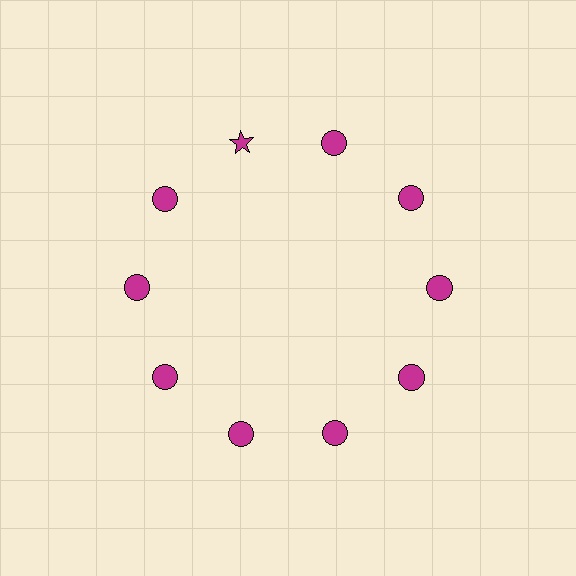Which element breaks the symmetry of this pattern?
The magenta star at roughly the 11 o'clock position breaks the symmetry. All other shapes are magenta circles.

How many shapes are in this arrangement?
There are 10 shapes arranged in a ring pattern.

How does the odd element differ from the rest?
It has a different shape: star instead of circle.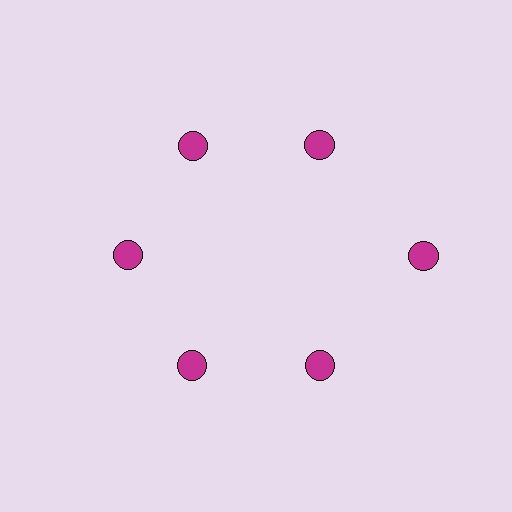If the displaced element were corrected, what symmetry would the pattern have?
It would have 6-fold rotational symmetry — the pattern would map onto itself every 60 degrees.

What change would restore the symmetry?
The symmetry would be restored by moving it inward, back onto the ring so that all 6 circles sit at equal angles and equal distance from the center.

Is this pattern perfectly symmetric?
No. The 6 magenta circles are arranged in a ring, but one element near the 3 o'clock position is pushed outward from the center, breaking the 6-fold rotational symmetry.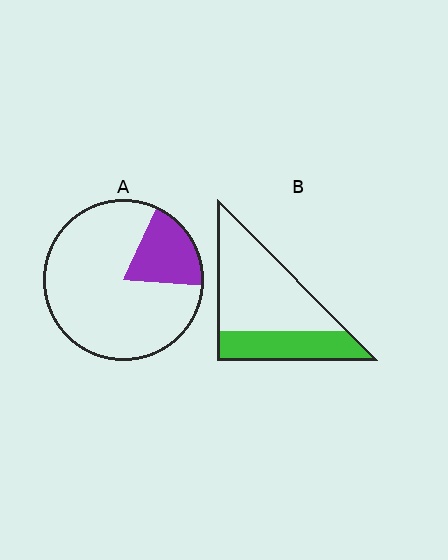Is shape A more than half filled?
No.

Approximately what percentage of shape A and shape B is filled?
A is approximately 20% and B is approximately 35%.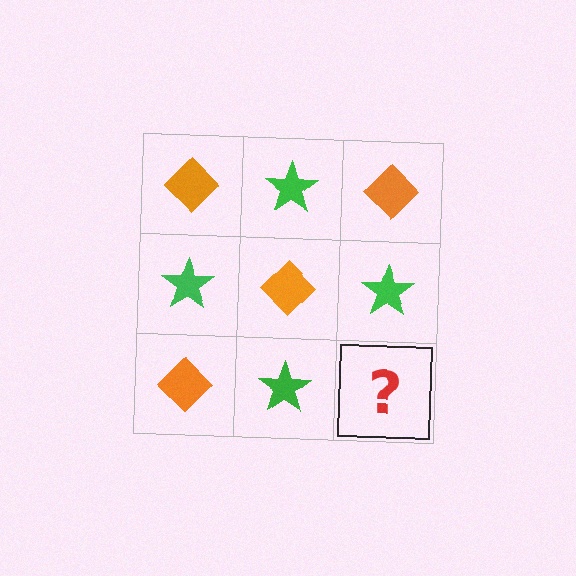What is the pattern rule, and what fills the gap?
The rule is that it alternates orange diamond and green star in a checkerboard pattern. The gap should be filled with an orange diamond.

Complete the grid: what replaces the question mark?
The question mark should be replaced with an orange diamond.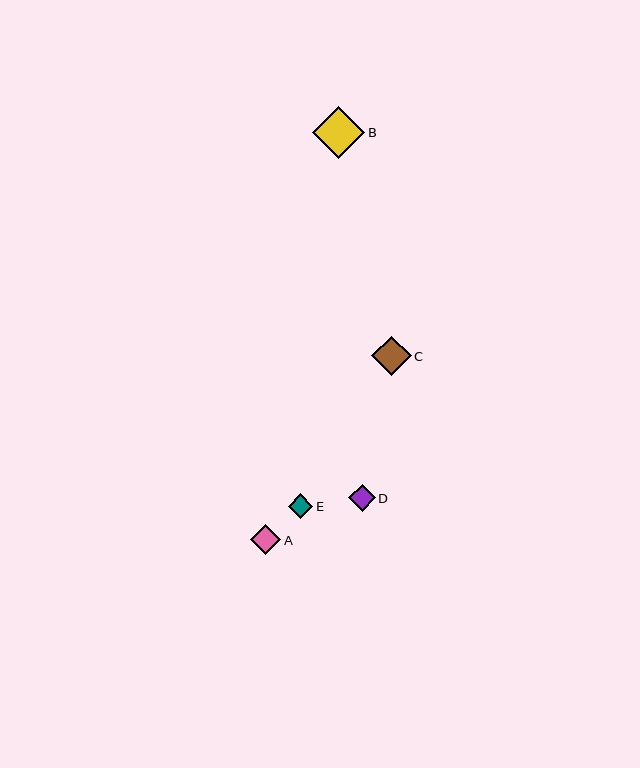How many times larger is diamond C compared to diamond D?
Diamond C is approximately 1.5 times the size of diamond D.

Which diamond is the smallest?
Diamond E is the smallest with a size of approximately 24 pixels.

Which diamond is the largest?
Diamond B is the largest with a size of approximately 52 pixels.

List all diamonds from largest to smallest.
From largest to smallest: B, C, A, D, E.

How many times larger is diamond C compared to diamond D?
Diamond C is approximately 1.5 times the size of diamond D.